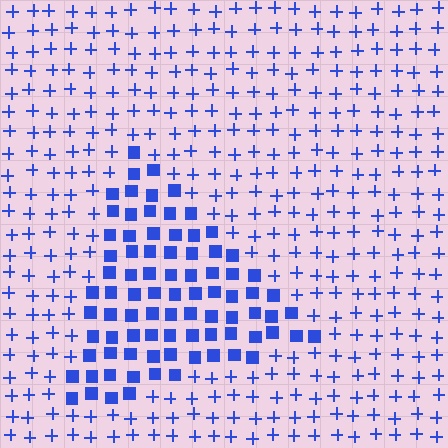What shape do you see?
I see a triangle.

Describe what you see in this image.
The image is filled with small blue elements arranged in a uniform grid. A triangle-shaped region contains squares, while the surrounding area contains plus signs. The boundary is defined purely by the change in element shape.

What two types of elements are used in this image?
The image uses squares inside the triangle region and plus signs outside it.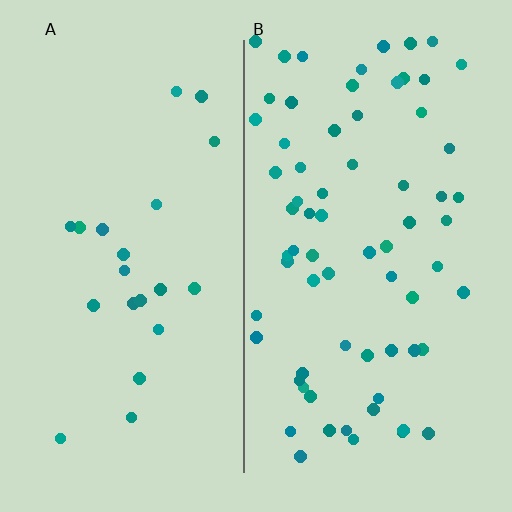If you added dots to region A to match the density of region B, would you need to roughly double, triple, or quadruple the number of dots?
Approximately triple.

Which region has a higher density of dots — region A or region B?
B (the right).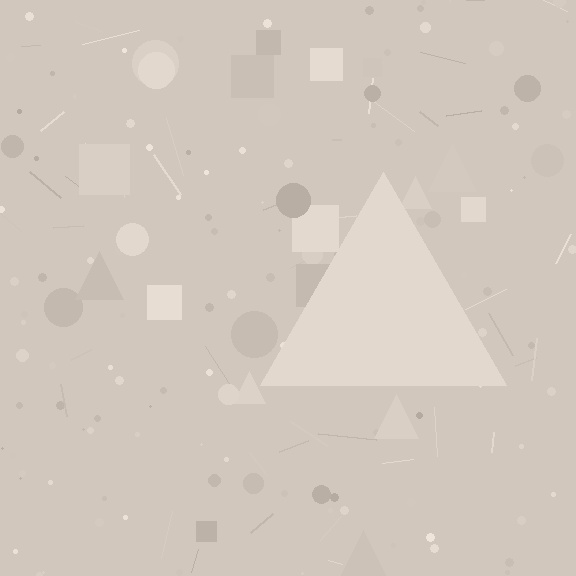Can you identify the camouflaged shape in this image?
The camouflaged shape is a triangle.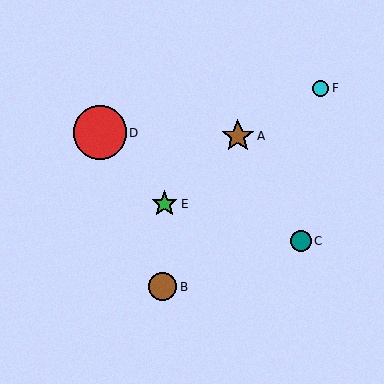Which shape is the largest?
The red circle (labeled D) is the largest.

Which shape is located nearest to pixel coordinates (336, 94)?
The cyan circle (labeled F) at (321, 89) is nearest to that location.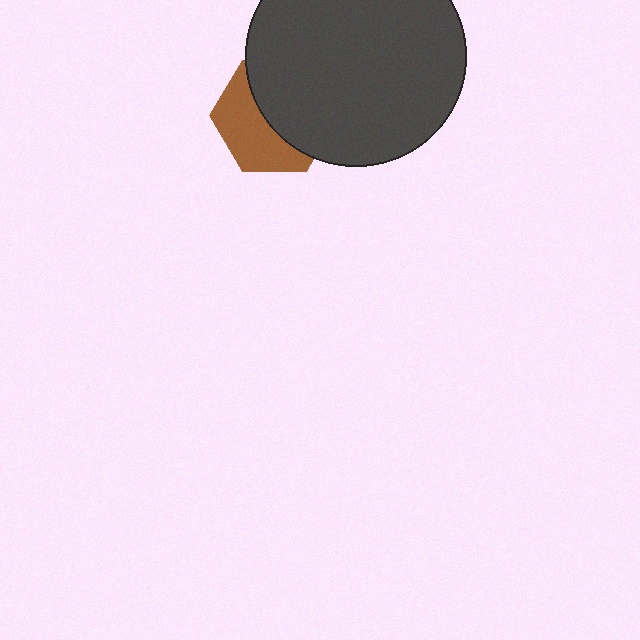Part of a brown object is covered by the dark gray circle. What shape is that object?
It is a hexagon.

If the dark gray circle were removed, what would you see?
You would see the complete brown hexagon.